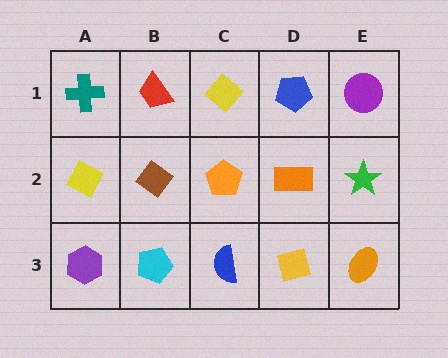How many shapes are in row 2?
5 shapes.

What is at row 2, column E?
A green star.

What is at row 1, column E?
A purple circle.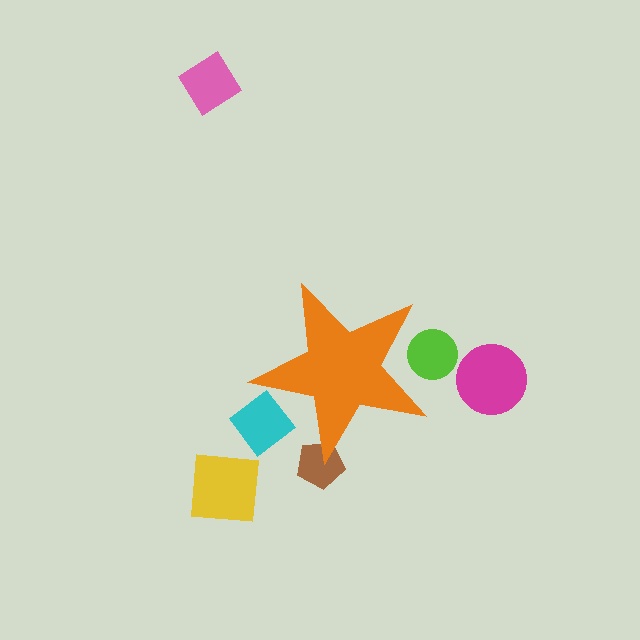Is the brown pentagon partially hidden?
Yes, the brown pentagon is partially hidden behind the orange star.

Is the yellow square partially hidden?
No, the yellow square is fully visible.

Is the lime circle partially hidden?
Yes, the lime circle is partially hidden behind the orange star.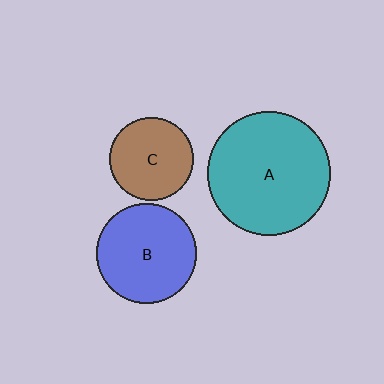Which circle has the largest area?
Circle A (teal).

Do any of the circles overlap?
No, none of the circles overlap.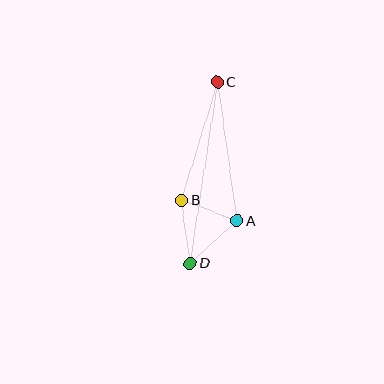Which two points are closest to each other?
Points A and B are closest to each other.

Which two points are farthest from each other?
Points C and D are farthest from each other.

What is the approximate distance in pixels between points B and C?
The distance between B and C is approximately 124 pixels.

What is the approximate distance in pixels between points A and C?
The distance between A and C is approximately 140 pixels.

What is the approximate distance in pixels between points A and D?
The distance between A and D is approximately 63 pixels.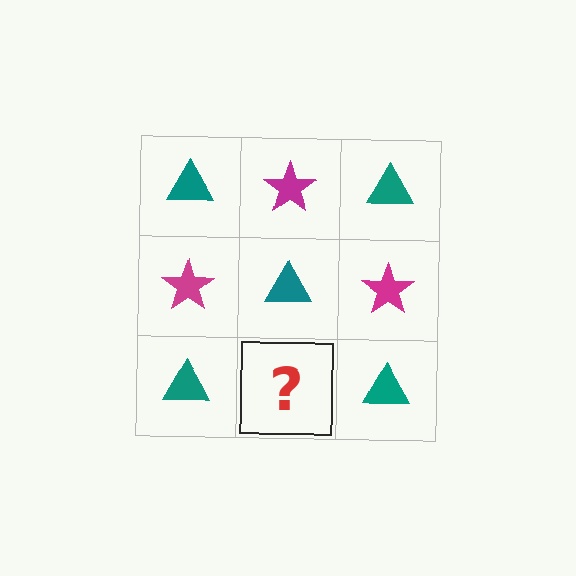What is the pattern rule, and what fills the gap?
The rule is that it alternates teal triangle and magenta star in a checkerboard pattern. The gap should be filled with a magenta star.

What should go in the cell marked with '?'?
The missing cell should contain a magenta star.